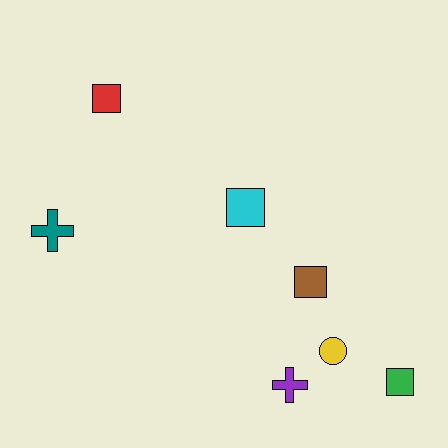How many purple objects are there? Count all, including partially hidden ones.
There is 1 purple object.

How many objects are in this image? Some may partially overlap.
There are 7 objects.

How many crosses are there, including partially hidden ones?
There are 2 crosses.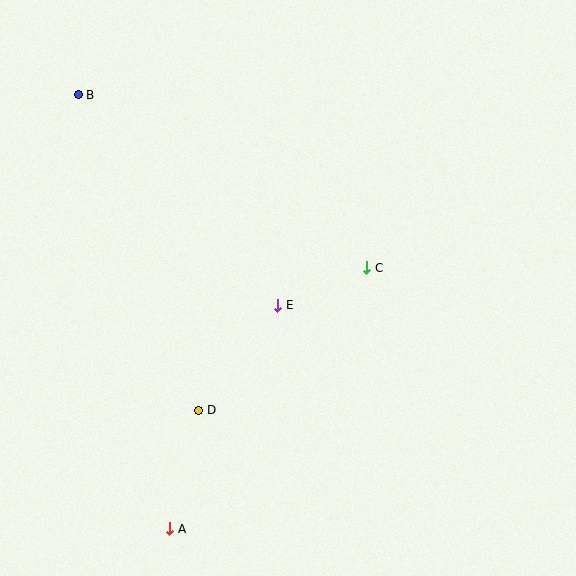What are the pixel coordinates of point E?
Point E is at (278, 305).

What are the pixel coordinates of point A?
Point A is at (170, 529).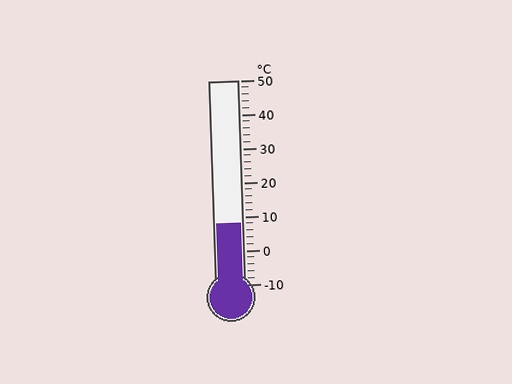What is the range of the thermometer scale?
The thermometer scale ranges from -10°C to 50°C.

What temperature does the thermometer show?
The thermometer shows approximately 8°C.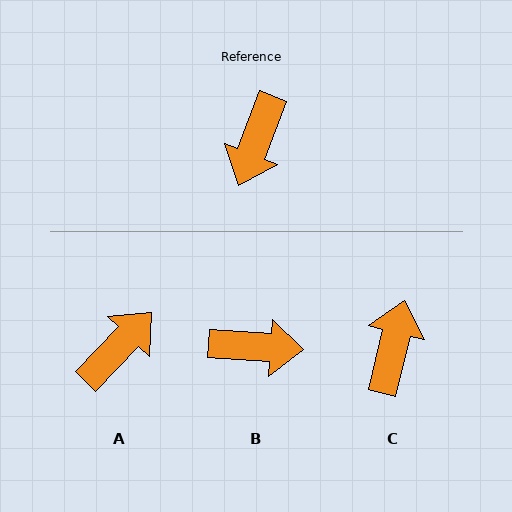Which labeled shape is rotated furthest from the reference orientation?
C, about 173 degrees away.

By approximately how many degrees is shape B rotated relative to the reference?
Approximately 107 degrees counter-clockwise.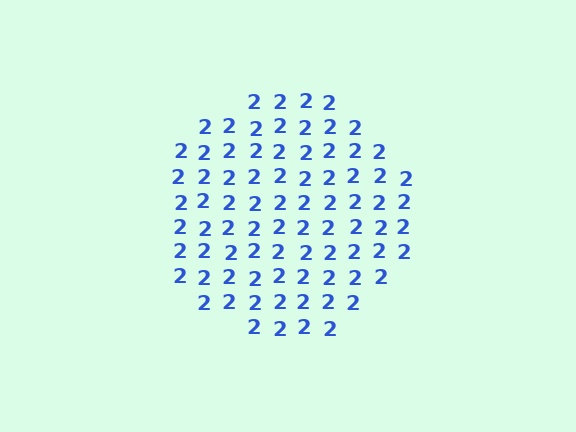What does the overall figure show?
The overall figure shows a circle.